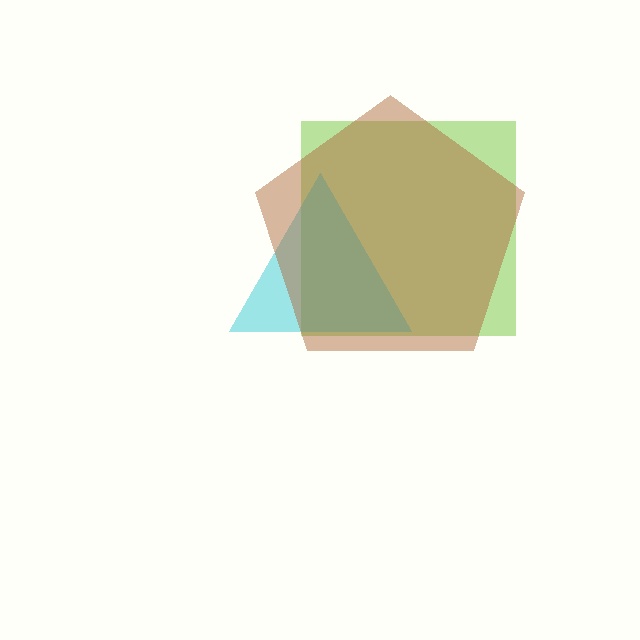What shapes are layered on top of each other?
The layered shapes are: a lime square, a cyan triangle, a brown pentagon.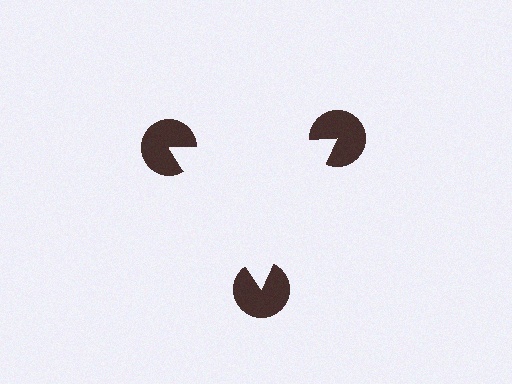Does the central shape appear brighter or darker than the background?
It typically appears slightly brighter than the background, even though no actual brightness change is drawn.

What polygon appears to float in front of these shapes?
An illusory triangle — its edges are inferred from the aligned wedge cuts in the pac-man discs, not physically drawn.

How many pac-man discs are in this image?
There are 3 — one at each vertex of the illusory triangle.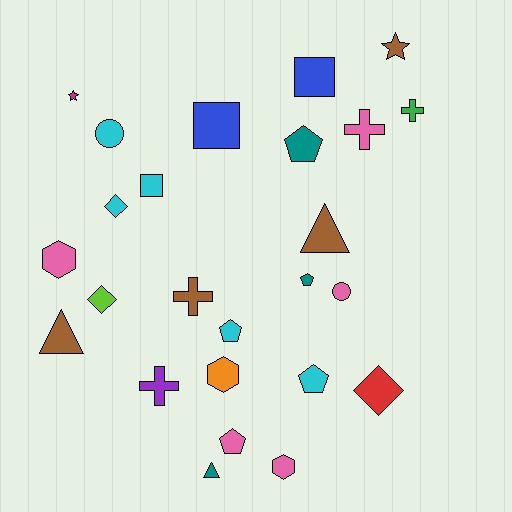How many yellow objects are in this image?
There are no yellow objects.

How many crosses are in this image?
There are 4 crosses.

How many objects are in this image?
There are 25 objects.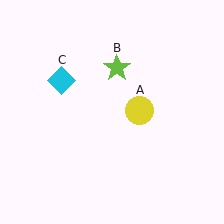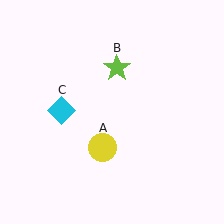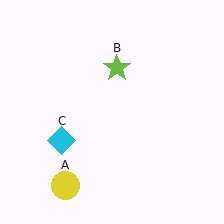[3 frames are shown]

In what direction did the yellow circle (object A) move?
The yellow circle (object A) moved down and to the left.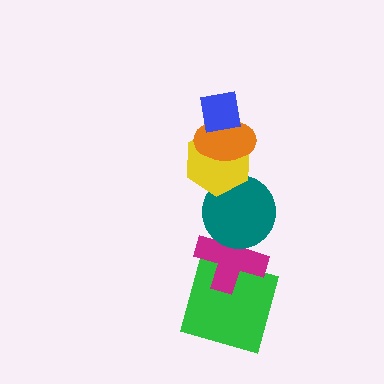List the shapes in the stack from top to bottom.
From top to bottom: the blue square, the orange ellipse, the yellow hexagon, the teal circle, the magenta cross, the green square.